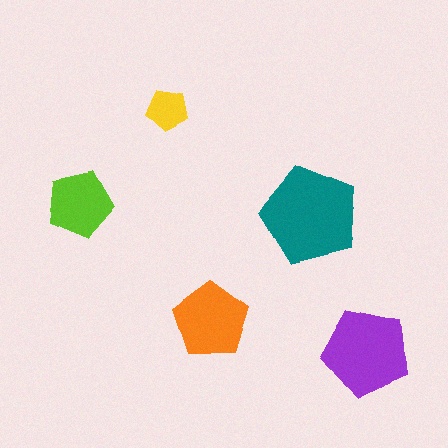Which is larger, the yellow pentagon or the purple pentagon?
The purple one.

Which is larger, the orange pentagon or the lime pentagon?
The orange one.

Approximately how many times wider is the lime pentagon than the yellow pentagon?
About 1.5 times wider.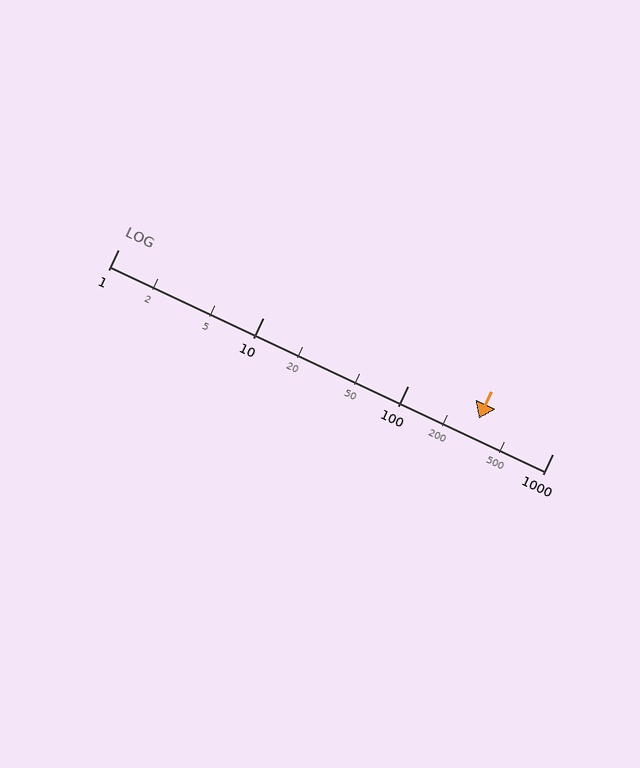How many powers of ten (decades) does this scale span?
The scale spans 3 decades, from 1 to 1000.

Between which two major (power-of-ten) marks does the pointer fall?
The pointer is between 100 and 1000.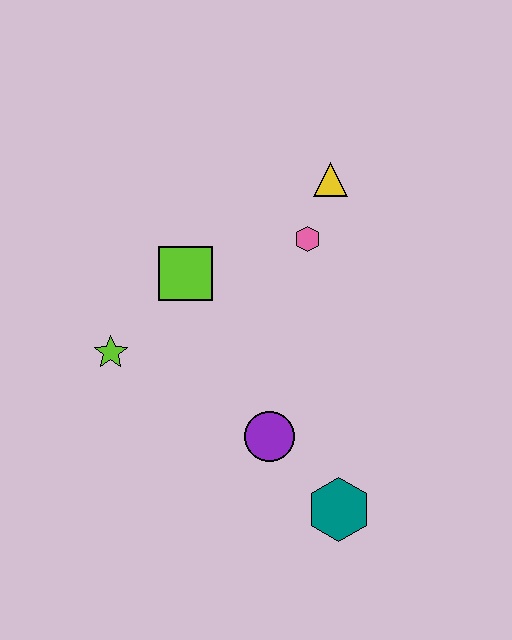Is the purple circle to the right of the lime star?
Yes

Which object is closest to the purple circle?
The teal hexagon is closest to the purple circle.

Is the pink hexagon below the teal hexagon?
No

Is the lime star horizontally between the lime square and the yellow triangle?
No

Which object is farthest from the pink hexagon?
The teal hexagon is farthest from the pink hexagon.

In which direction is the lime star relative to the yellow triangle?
The lime star is to the left of the yellow triangle.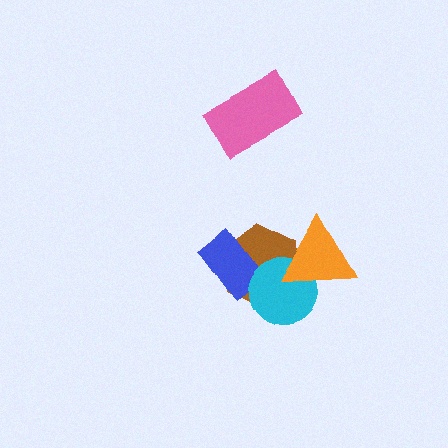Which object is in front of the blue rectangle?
The cyan circle is in front of the blue rectangle.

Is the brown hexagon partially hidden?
Yes, it is partially covered by another shape.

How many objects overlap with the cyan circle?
3 objects overlap with the cyan circle.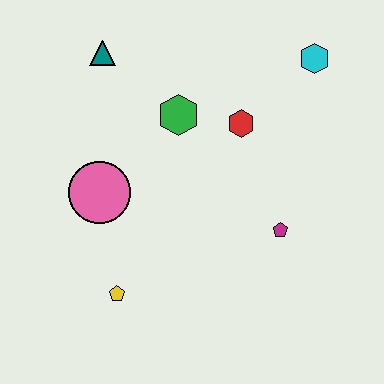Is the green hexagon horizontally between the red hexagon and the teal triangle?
Yes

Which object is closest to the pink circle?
The yellow pentagon is closest to the pink circle.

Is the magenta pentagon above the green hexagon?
No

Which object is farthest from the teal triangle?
The magenta pentagon is farthest from the teal triangle.